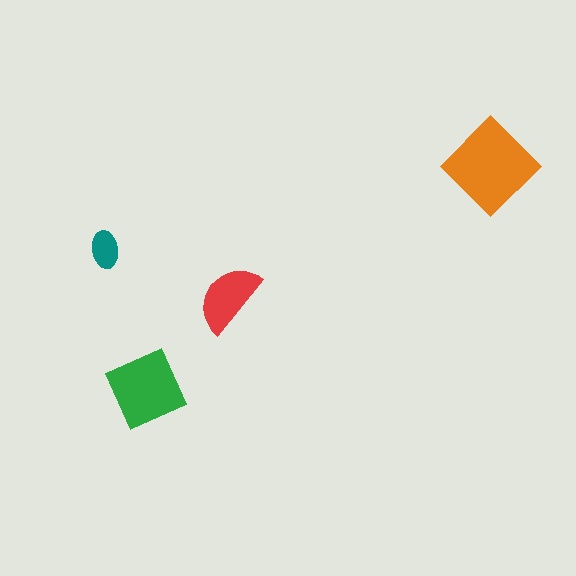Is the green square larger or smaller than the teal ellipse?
Larger.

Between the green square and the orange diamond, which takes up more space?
The orange diamond.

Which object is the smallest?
The teal ellipse.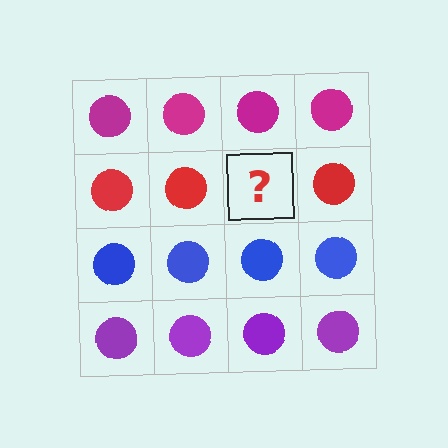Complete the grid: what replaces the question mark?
The question mark should be replaced with a red circle.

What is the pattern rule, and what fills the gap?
The rule is that each row has a consistent color. The gap should be filled with a red circle.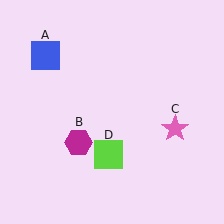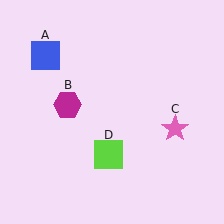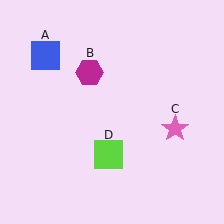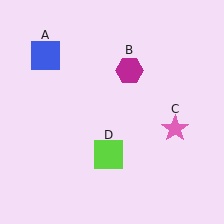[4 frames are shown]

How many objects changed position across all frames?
1 object changed position: magenta hexagon (object B).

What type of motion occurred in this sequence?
The magenta hexagon (object B) rotated clockwise around the center of the scene.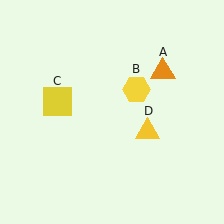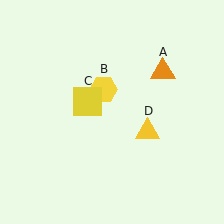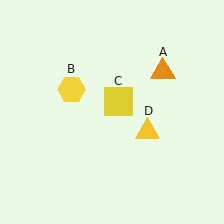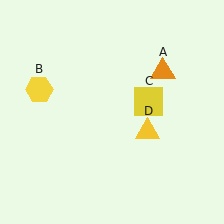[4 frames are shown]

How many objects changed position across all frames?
2 objects changed position: yellow hexagon (object B), yellow square (object C).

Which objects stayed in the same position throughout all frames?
Orange triangle (object A) and yellow triangle (object D) remained stationary.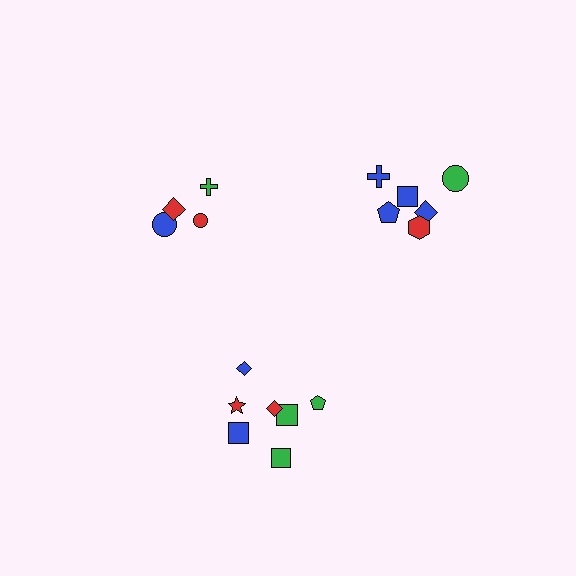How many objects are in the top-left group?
There are 4 objects.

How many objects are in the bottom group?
There are 7 objects.